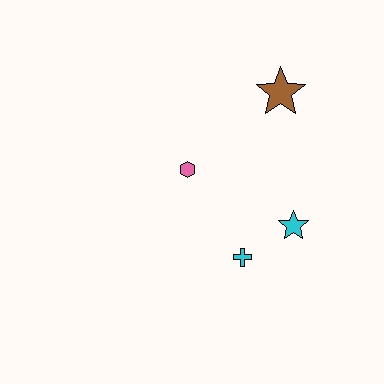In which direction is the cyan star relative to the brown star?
The cyan star is below the brown star.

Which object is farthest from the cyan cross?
The brown star is farthest from the cyan cross.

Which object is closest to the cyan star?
The cyan cross is closest to the cyan star.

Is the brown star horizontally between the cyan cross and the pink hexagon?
No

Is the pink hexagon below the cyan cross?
No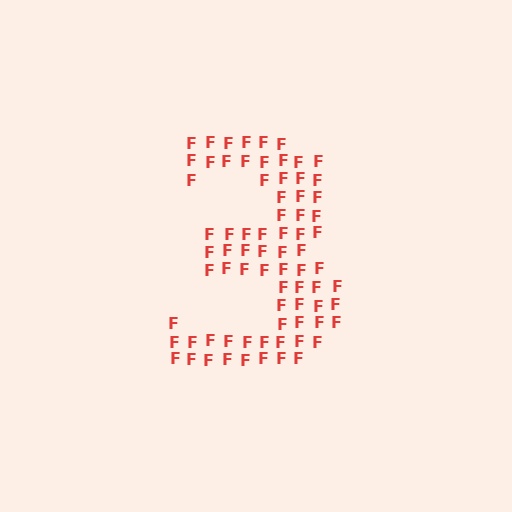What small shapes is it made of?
It is made of small letter F's.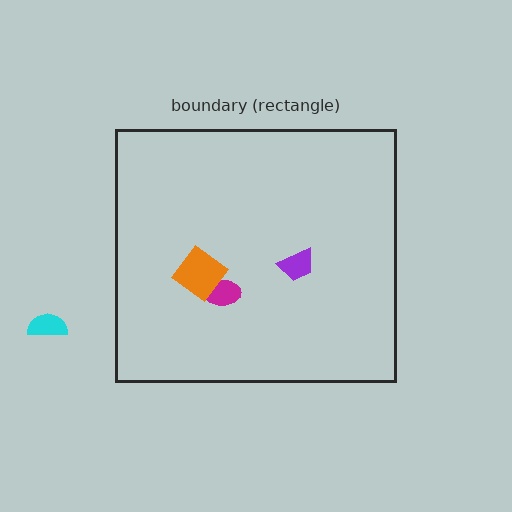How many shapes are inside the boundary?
3 inside, 1 outside.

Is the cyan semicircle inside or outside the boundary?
Outside.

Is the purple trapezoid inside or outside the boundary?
Inside.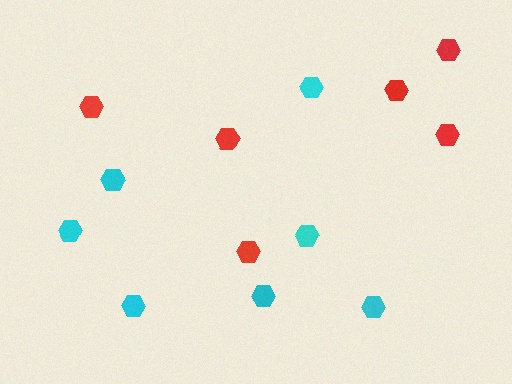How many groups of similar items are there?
There are 2 groups: one group of red hexagons (6) and one group of cyan hexagons (7).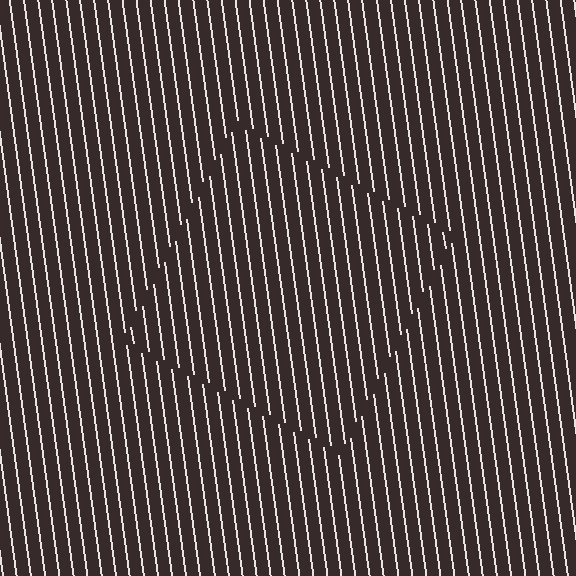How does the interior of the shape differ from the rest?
The interior of the shape contains the same grating, shifted by half a period — the contour is defined by the phase discontinuity where line-ends from the inner and outer gratings abut.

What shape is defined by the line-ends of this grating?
An illusory square. The interior of the shape contains the same grating, shifted by half a period — the contour is defined by the phase discontinuity where line-ends from the inner and outer gratings abut.